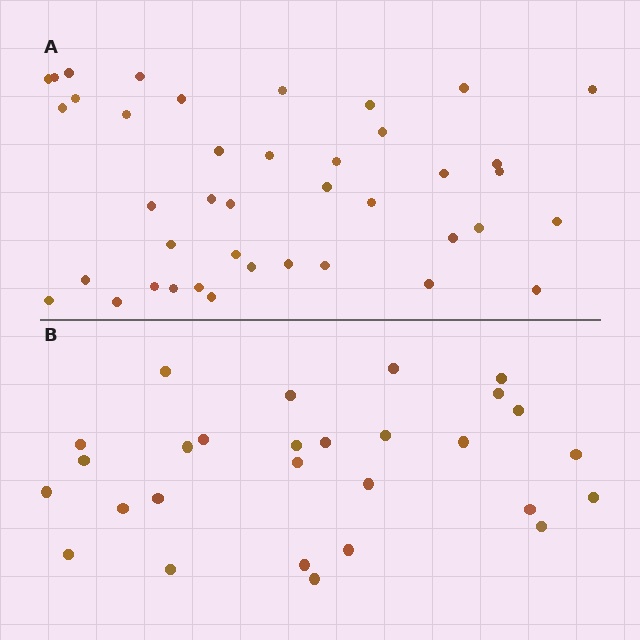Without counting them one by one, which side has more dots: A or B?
Region A (the top region) has more dots.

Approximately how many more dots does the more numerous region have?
Region A has approximately 15 more dots than region B.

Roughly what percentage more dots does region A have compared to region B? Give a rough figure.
About 45% more.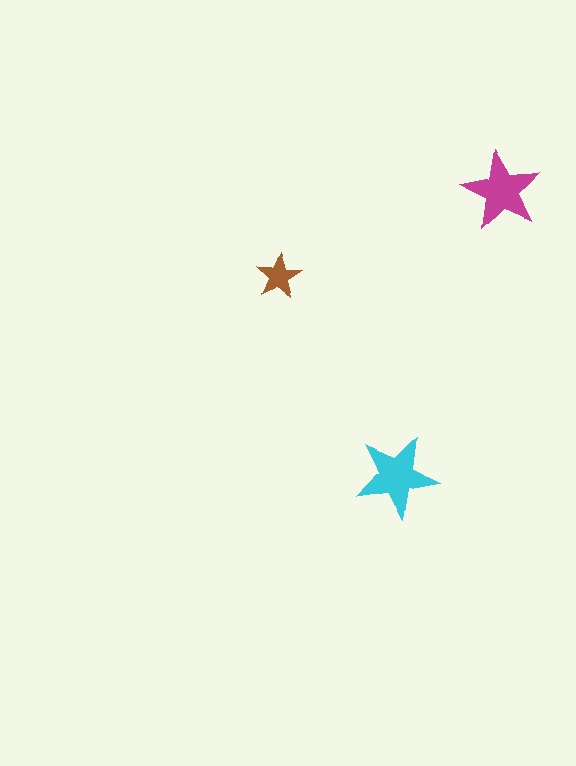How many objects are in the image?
There are 3 objects in the image.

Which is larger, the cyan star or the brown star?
The cyan one.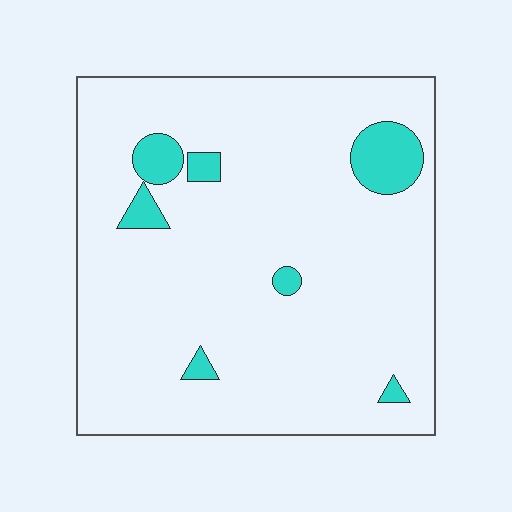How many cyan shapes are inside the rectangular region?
7.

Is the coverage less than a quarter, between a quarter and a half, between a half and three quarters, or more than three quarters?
Less than a quarter.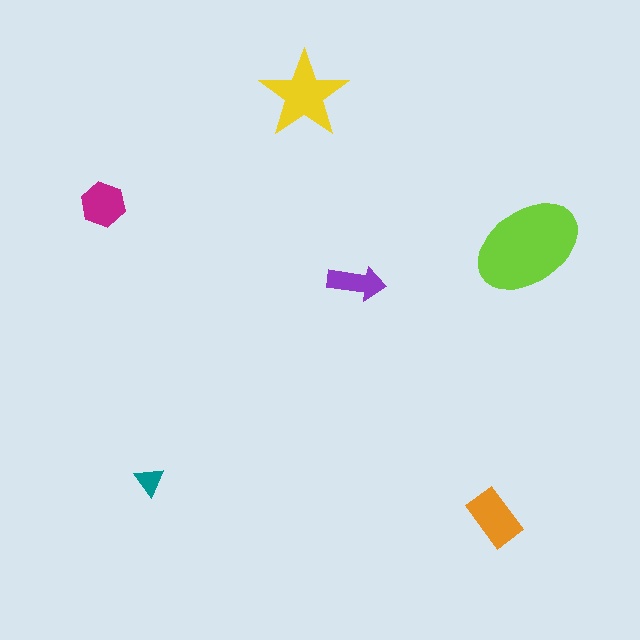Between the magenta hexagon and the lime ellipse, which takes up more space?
The lime ellipse.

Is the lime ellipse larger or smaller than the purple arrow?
Larger.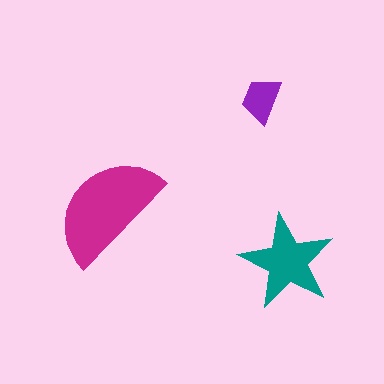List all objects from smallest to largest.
The purple trapezoid, the teal star, the magenta semicircle.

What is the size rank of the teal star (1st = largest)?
2nd.